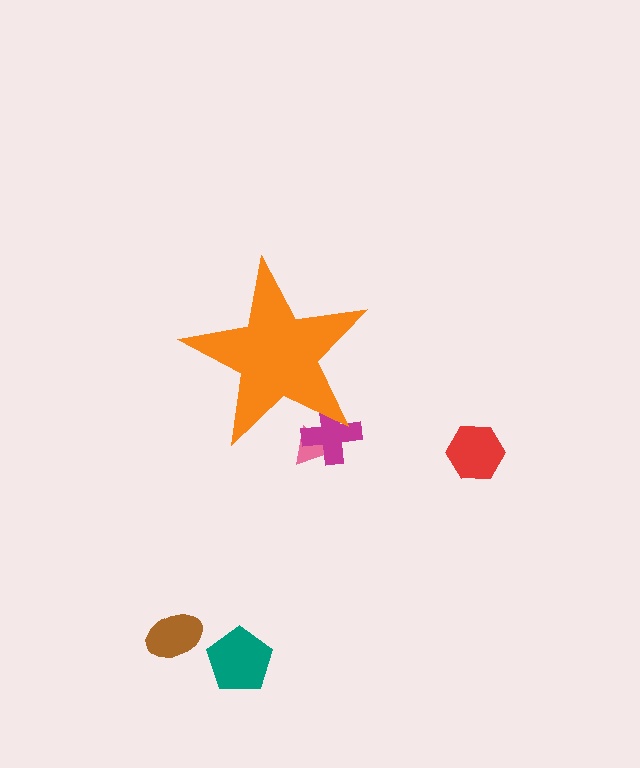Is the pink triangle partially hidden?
Yes, the pink triangle is partially hidden behind the orange star.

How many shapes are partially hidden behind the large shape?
2 shapes are partially hidden.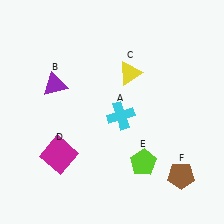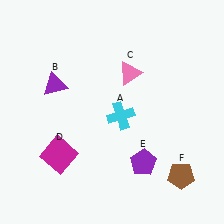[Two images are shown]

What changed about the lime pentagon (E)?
In Image 1, E is lime. In Image 2, it changed to purple.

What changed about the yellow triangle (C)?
In Image 1, C is yellow. In Image 2, it changed to pink.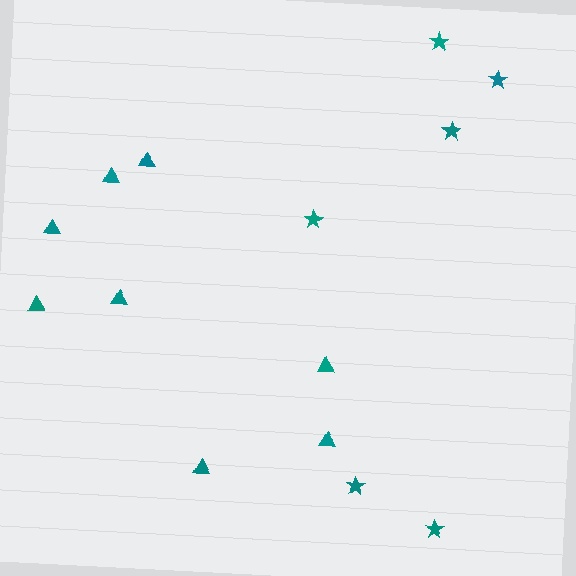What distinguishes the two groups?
There are 2 groups: one group of triangles (8) and one group of stars (6).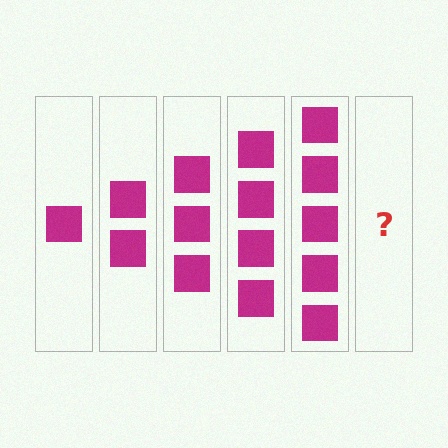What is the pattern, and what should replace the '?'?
The pattern is that each step adds one more square. The '?' should be 6 squares.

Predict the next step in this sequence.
The next step is 6 squares.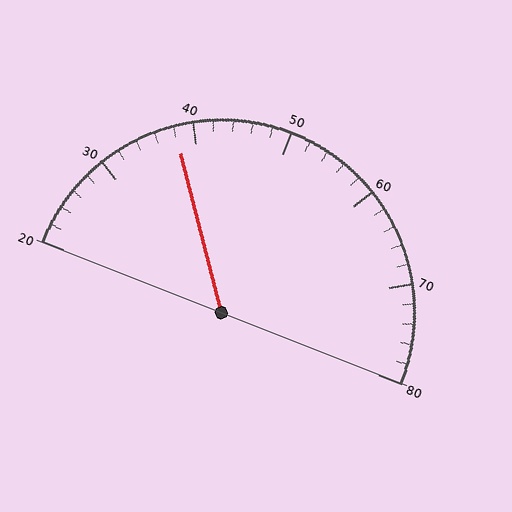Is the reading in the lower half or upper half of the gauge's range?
The reading is in the lower half of the range (20 to 80).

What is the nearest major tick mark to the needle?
The nearest major tick mark is 40.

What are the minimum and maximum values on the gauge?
The gauge ranges from 20 to 80.